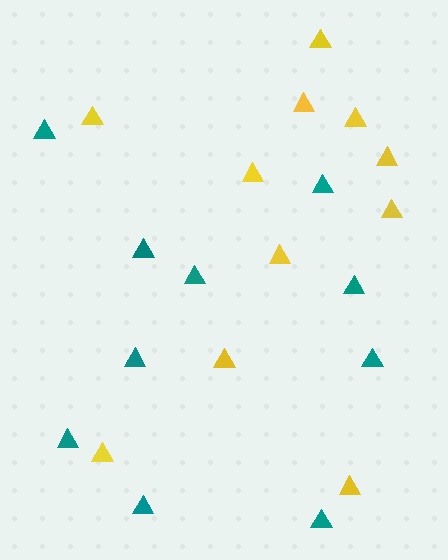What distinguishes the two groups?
There are 2 groups: one group of yellow triangles (11) and one group of teal triangles (10).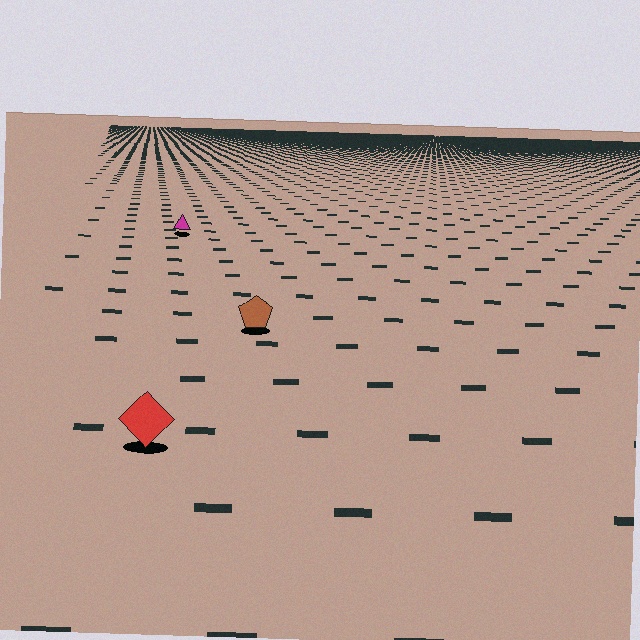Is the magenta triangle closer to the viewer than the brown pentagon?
No. The brown pentagon is closer — you can tell from the texture gradient: the ground texture is coarser near it.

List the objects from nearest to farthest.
From nearest to farthest: the red diamond, the brown pentagon, the magenta triangle.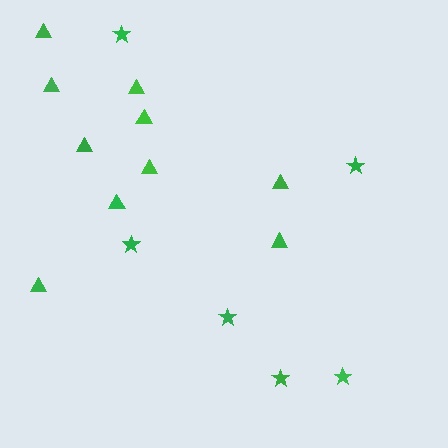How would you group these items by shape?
There are 2 groups: one group of stars (6) and one group of triangles (10).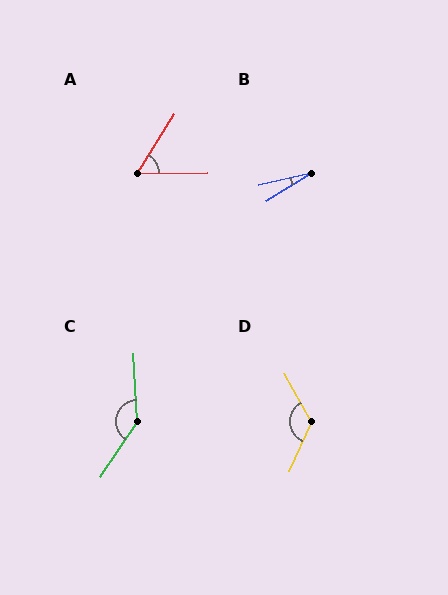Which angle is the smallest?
B, at approximately 18 degrees.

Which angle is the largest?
C, at approximately 143 degrees.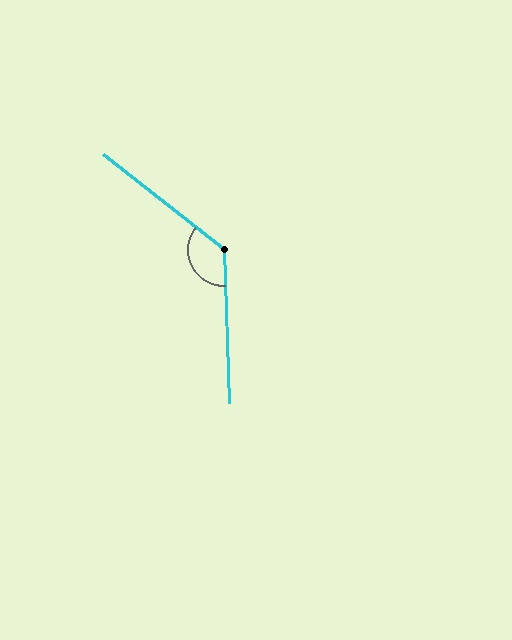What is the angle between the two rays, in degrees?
Approximately 130 degrees.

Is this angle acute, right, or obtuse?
It is obtuse.